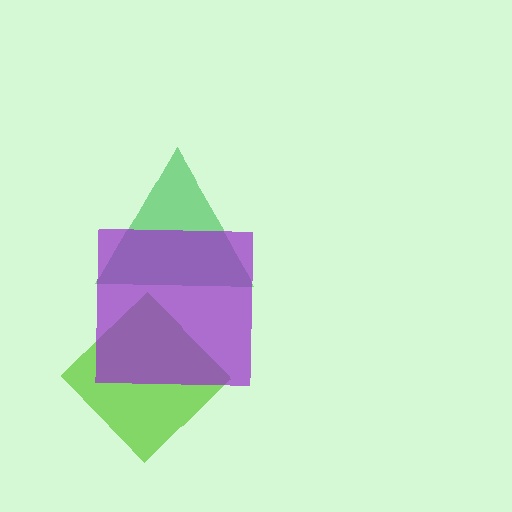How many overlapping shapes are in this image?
There are 3 overlapping shapes in the image.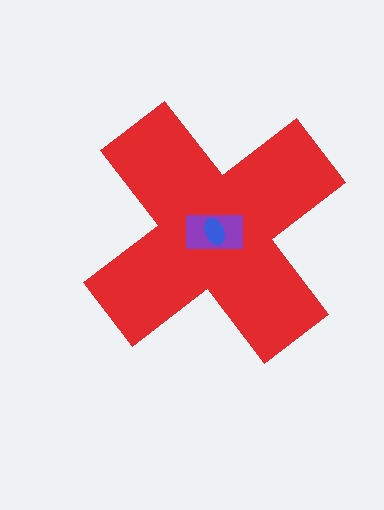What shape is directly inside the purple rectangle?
The blue ellipse.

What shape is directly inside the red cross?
The purple rectangle.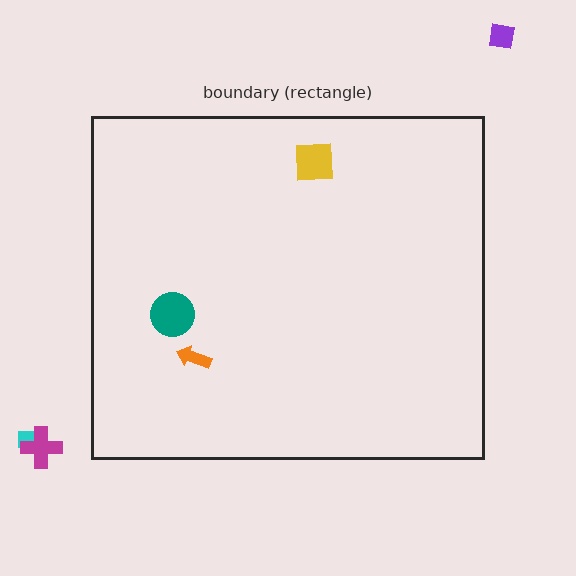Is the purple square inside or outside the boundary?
Outside.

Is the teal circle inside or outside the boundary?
Inside.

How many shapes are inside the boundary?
3 inside, 3 outside.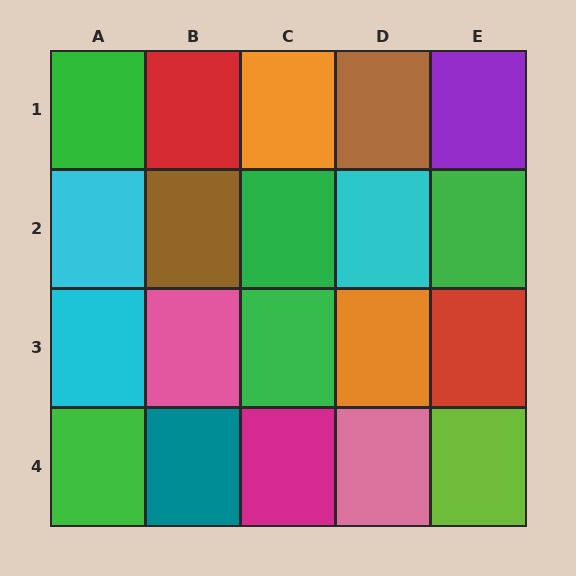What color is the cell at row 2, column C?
Green.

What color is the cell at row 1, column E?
Purple.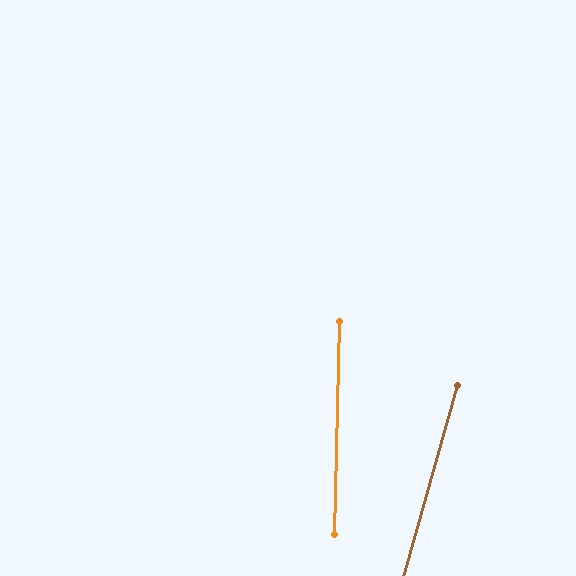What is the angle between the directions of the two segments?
Approximately 14 degrees.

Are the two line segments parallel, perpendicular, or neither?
Neither parallel nor perpendicular — they differ by about 14°.